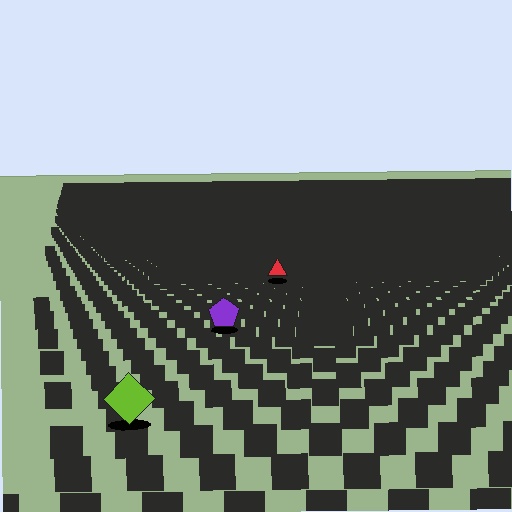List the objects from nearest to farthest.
From nearest to farthest: the lime diamond, the purple pentagon, the red triangle.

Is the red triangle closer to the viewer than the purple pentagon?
No. The purple pentagon is closer — you can tell from the texture gradient: the ground texture is coarser near it.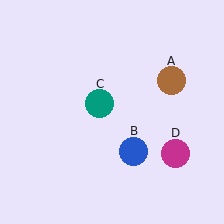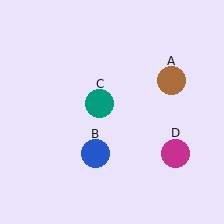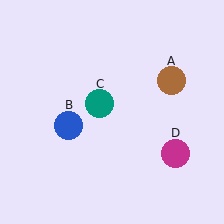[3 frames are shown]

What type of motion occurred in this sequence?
The blue circle (object B) rotated clockwise around the center of the scene.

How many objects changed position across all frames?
1 object changed position: blue circle (object B).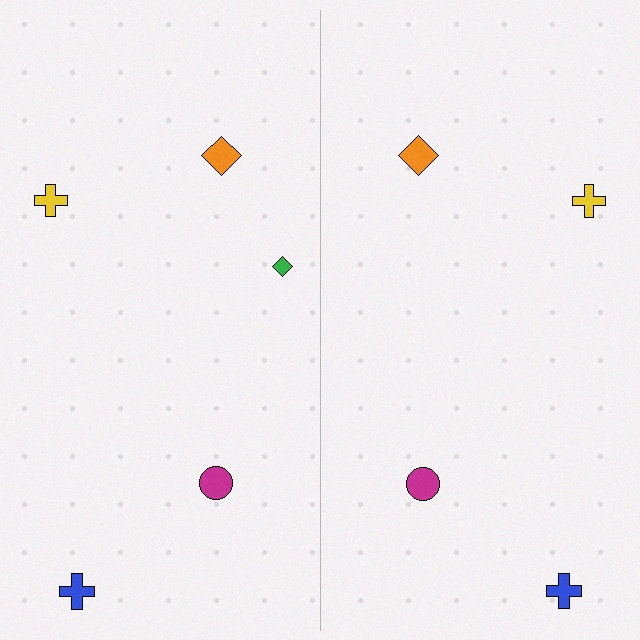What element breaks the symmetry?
A green diamond is missing from the right side.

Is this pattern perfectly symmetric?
No, the pattern is not perfectly symmetric. A green diamond is missing from the right side.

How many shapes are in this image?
There are 9 shapes in this image.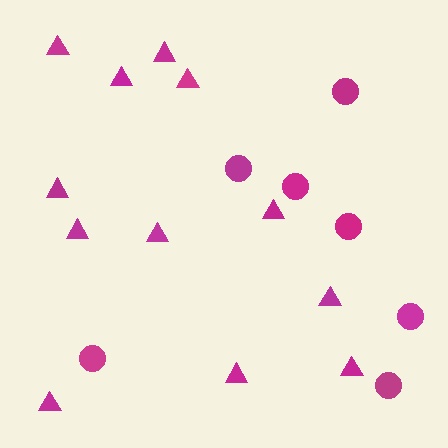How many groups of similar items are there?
There are 2 groups: one group of triangles (12) and one group of circles (7).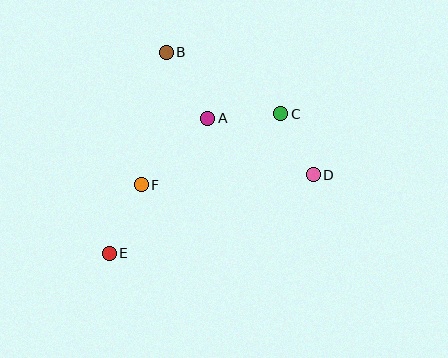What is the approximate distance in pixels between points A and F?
The distance between A and F is approximately 94 pixels.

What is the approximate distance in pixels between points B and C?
The distance between B and C is approximately 130 pixels.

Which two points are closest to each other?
Points C and D are closest to each other.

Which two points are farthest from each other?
Points C and E are farthest from each other.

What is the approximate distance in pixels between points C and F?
The distance between C and F is approximately 156 pixels.